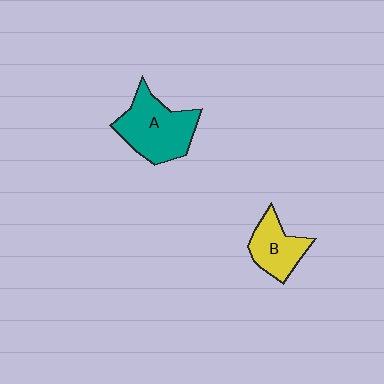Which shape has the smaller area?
Shape B (yellow).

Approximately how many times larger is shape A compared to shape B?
Approximately 1.6 times.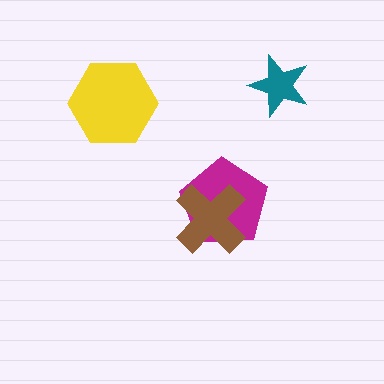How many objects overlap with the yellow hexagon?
0 objects overlap with the yellow hexagon.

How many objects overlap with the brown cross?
1 object overlaps with the brown cross.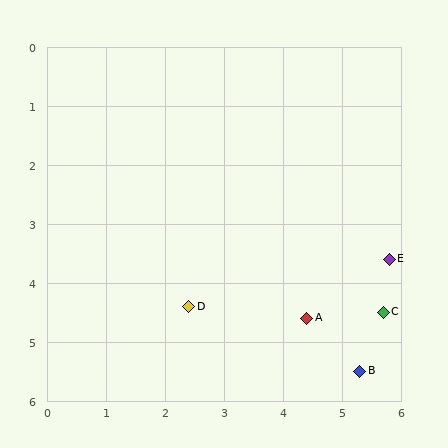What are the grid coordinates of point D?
Point D is at approximately (2.4, 4.4).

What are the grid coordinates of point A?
Point A is at approximately (4.4, 4.6).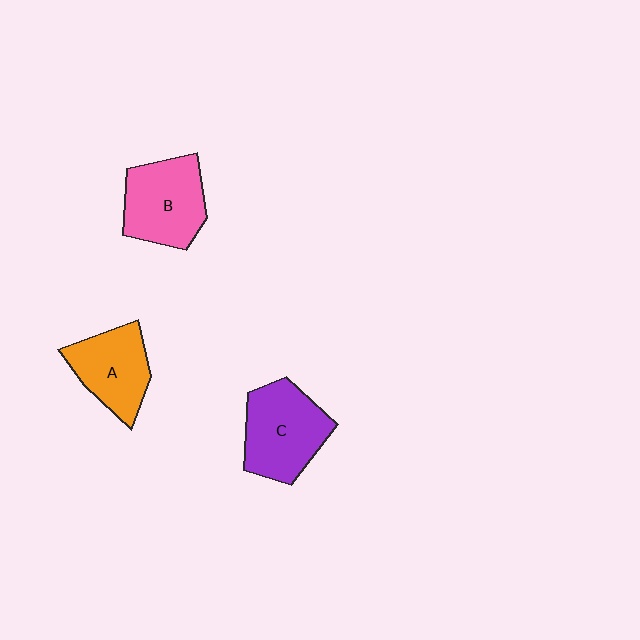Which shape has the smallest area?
Shape A (orange).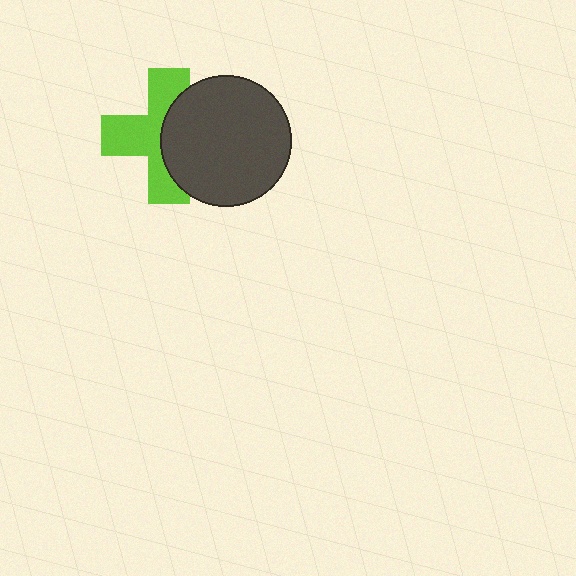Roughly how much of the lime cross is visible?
About half of it is visible (roughly 56%).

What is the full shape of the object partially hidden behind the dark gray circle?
The partially hidden object is a lime cross.